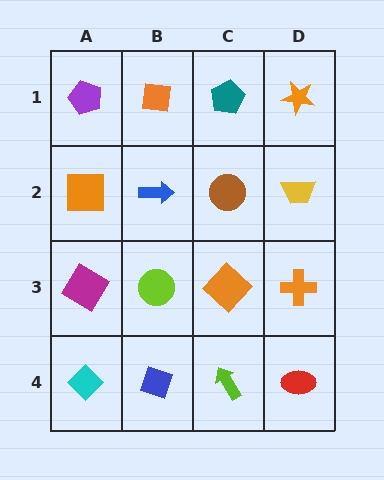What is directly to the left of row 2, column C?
A blue arrow.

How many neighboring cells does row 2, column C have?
4.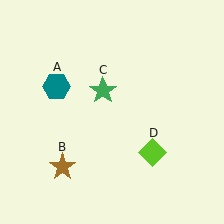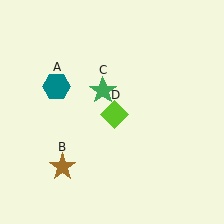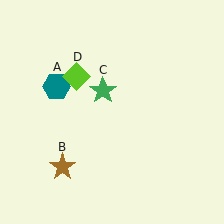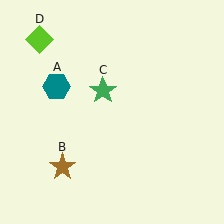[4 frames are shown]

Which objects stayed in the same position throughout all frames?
Teal hexagon (object A) and brown star (object B) and green star (object C) remained stationary.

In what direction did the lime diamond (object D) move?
The lime diamond (object D) moved up and to the left.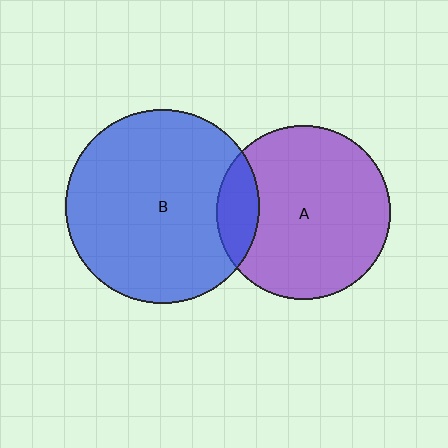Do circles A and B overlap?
Yes.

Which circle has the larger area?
Circle B (blue).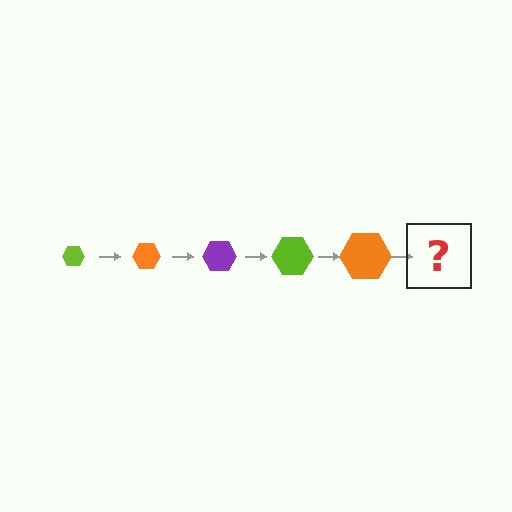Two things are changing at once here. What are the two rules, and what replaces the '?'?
The two rules are that the hexagon grows larger each step and the color cycles through lime, orange, and purple. The '?' should be a purple hexagon, larger than the previous one.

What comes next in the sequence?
The next element should be a purple hexagon, larger than the previous one.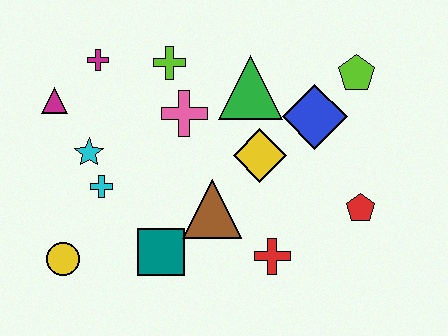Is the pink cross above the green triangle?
No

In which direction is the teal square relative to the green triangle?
The teal square is below the green triangle.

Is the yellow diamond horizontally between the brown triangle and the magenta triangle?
No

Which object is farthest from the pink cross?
The red pentagon is farthest from the pink cross.